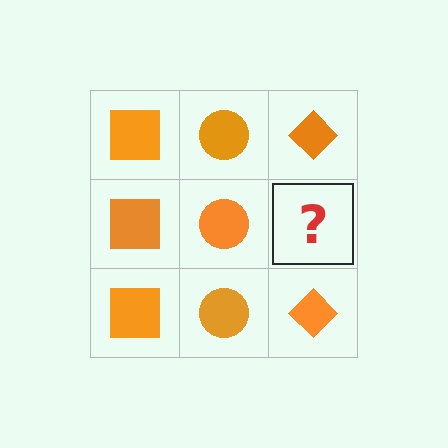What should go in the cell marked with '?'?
The missing cell should contain an orange diamond.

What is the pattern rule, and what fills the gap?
The rule is that each column has a consistent shape. The gap should be filled with an orange diamond.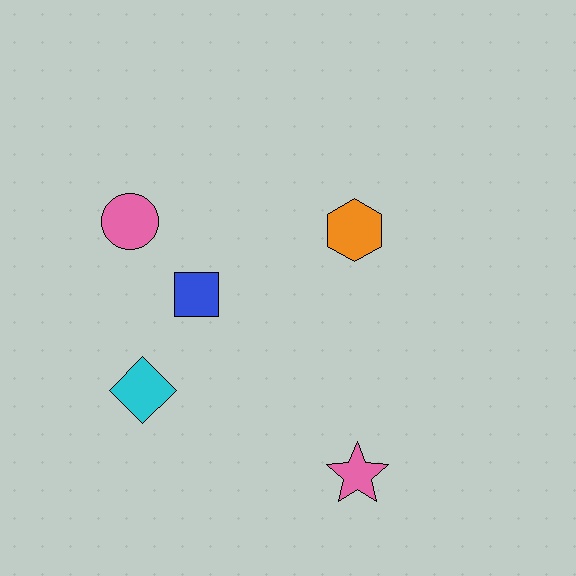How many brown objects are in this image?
There are no brown objects.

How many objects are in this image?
There are 5 objects.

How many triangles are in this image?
There are no triangles.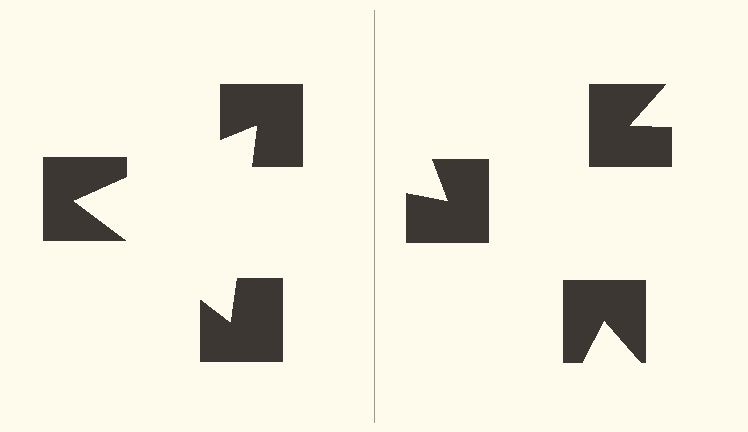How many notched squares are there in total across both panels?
6 — 3 on each side.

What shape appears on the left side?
An illusory triangle.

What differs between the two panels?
The notched squares are positioned identically on both sides; only the wedge orientations differ. On the left they align to a triangle; on the right they are misaligned.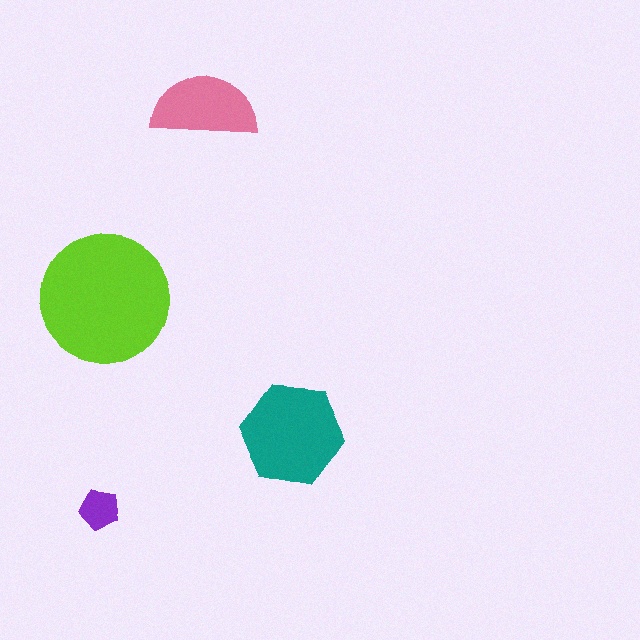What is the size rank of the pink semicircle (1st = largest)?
3rd.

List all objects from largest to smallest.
The lime circle, the teal hexagon, the pink semicircle, the purple pentagon.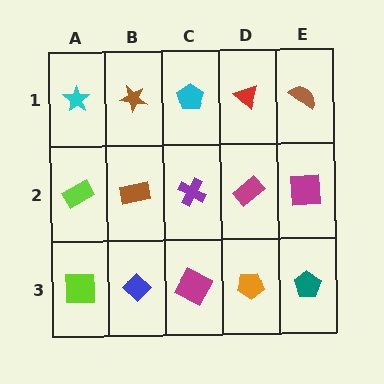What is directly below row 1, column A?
A lime rectangle.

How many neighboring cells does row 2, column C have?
4.